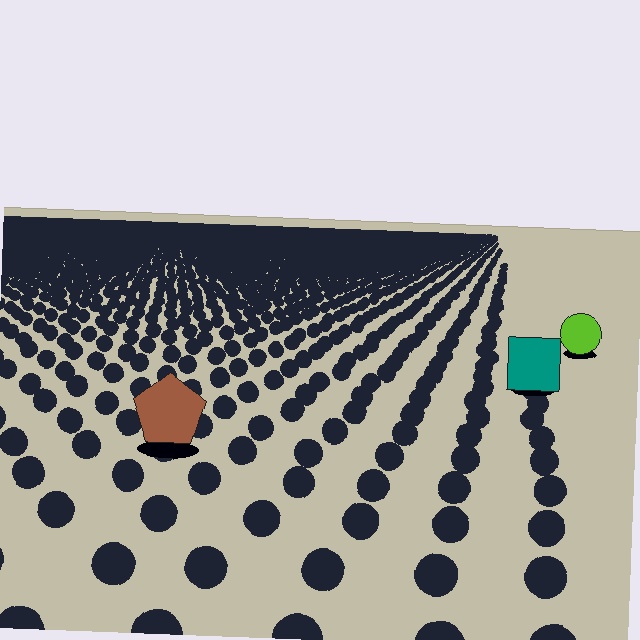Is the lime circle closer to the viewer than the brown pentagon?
No. The brown pentagon is closer — you can tell from the texture gradient: the ground texture is coarser near it.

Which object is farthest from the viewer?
The lime circle is farthest from the viewer. It appears smaller and the ground texture around it is denser.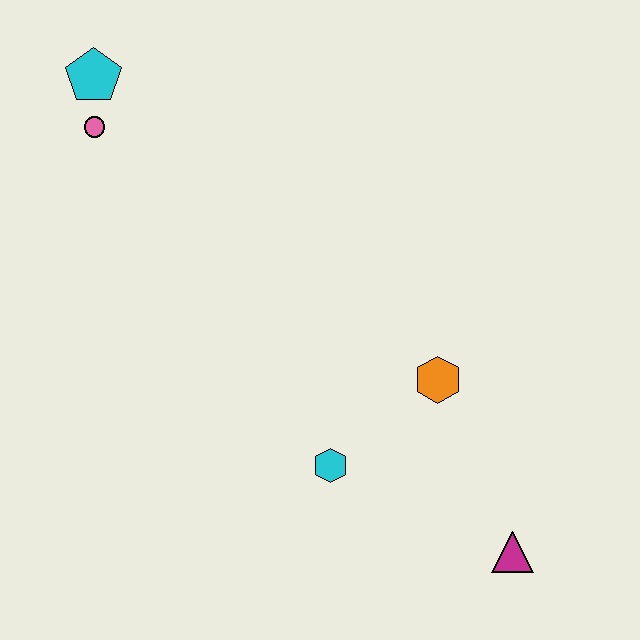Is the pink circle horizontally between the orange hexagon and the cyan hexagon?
No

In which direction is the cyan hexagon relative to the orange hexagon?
The cyan hexagon is to the left of the orange hexagon.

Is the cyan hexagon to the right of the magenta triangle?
No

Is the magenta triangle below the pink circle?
Yes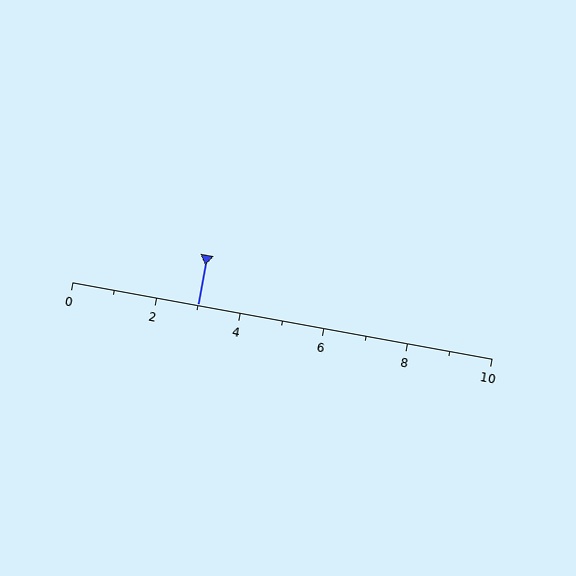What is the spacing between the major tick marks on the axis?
The major ticks are spaced 2 apart.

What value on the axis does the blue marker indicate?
The marker indicates approximately 3.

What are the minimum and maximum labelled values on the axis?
The axis runs from 0 to 10.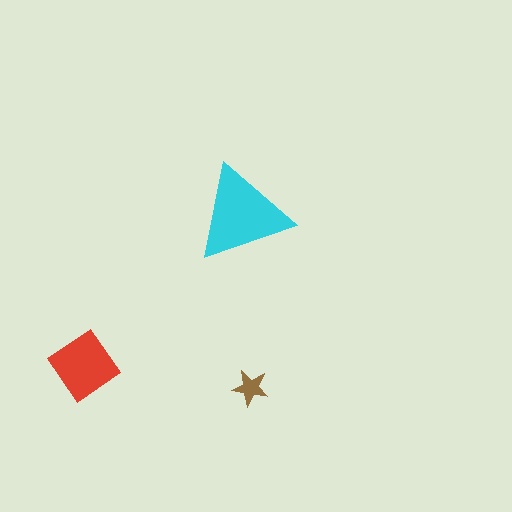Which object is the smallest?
The brown star.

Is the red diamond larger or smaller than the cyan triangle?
Smaller.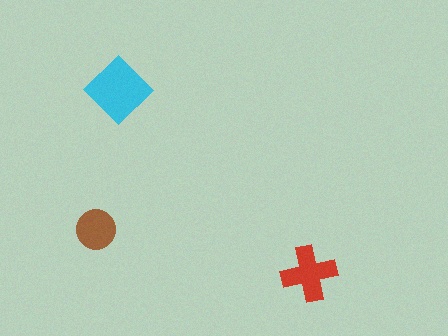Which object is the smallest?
The brown circle.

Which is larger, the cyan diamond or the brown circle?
The cyan diamond.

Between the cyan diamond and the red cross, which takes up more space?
The cyan diamond.